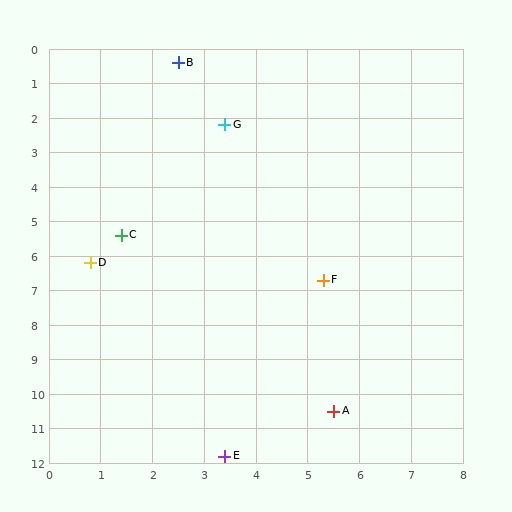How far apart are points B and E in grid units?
Points B and E are about 11.4 grid units apart.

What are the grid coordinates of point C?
Point C is at approximately (1.4, 5.4).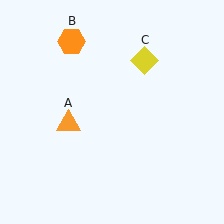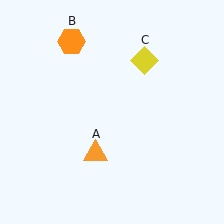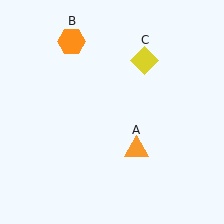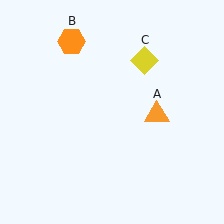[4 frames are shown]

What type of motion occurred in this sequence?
The orange triangle (object A) rotated counterclockwise around the center of the scene.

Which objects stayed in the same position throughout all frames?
Orange hexagon (object B) and yellow diamond (object C) remained stationary.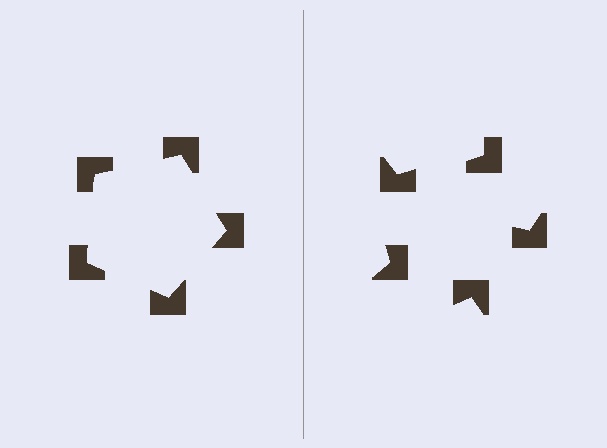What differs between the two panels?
The notched squares are positioned identically on both sides; only the wedge orientations differ. On the left they align to a pentagon; on the right they are misaligned.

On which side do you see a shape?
An illusory pentagon appears on the left side. On the right side the wedge cuts are rotated, so no coherent shape forms.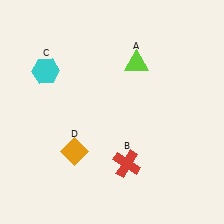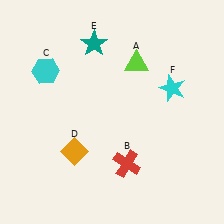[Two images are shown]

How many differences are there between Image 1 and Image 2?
There are 2 differences between the two images.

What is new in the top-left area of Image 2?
A teal star (E) was added in the top-left area of Image 2.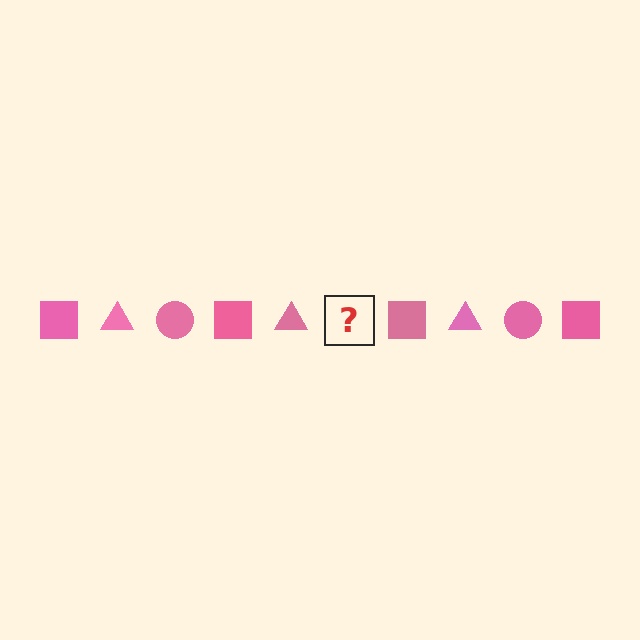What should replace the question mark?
The question mark should be replaced with a pink circle.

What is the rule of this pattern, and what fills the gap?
The rule is that the pattern cycles through square, triangle, circle shapes in pink. The gap should be filled with a pink circle.